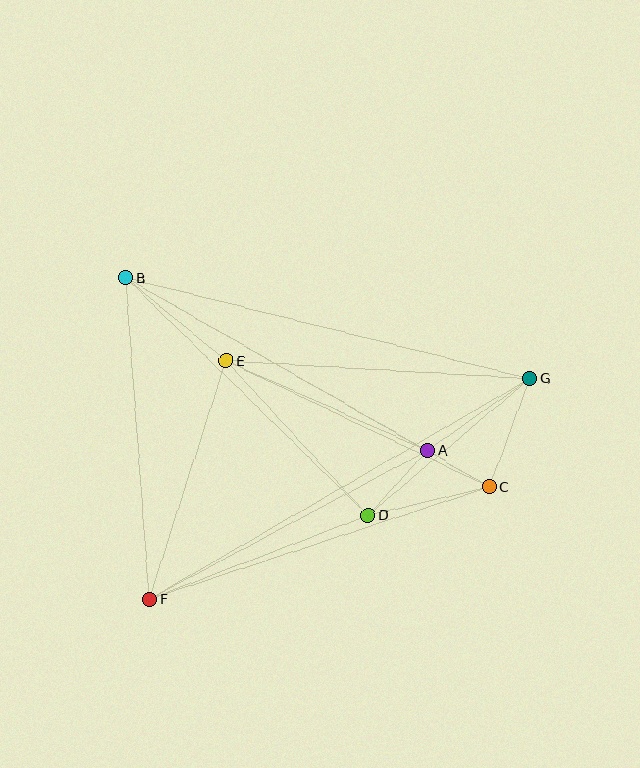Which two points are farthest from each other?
Points F and G are farthest from each other.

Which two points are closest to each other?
Points A and C are closest to each other.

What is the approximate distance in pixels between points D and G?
The distance between D and G is approximately 212 pixels.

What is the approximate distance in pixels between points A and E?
The distance between A and E is approximately 220 pixels.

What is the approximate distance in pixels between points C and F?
The distance between C and F is approximately 358 pixels.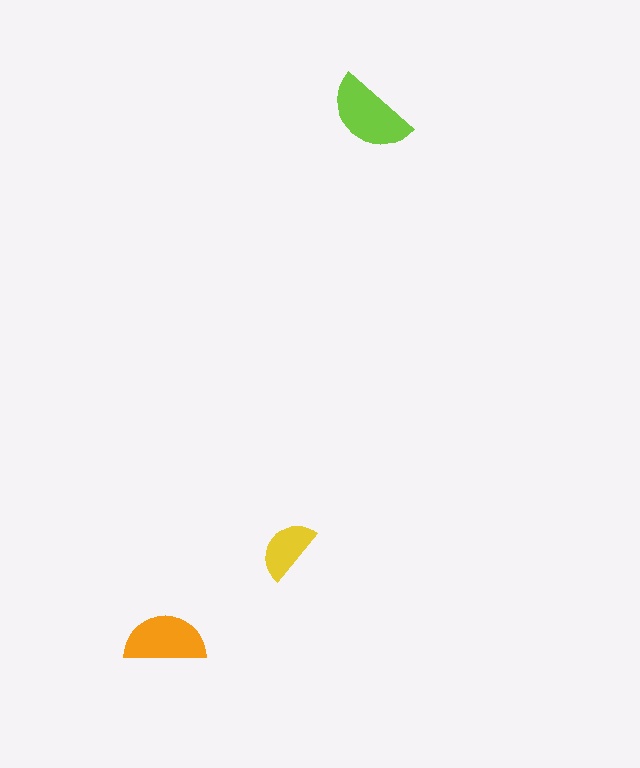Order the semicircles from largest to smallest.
the lime one, the orange one, the yellow one.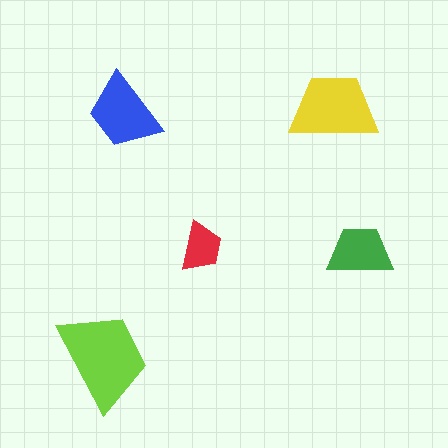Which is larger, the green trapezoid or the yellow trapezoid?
The yellow one.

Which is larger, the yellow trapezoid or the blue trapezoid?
The yellow one.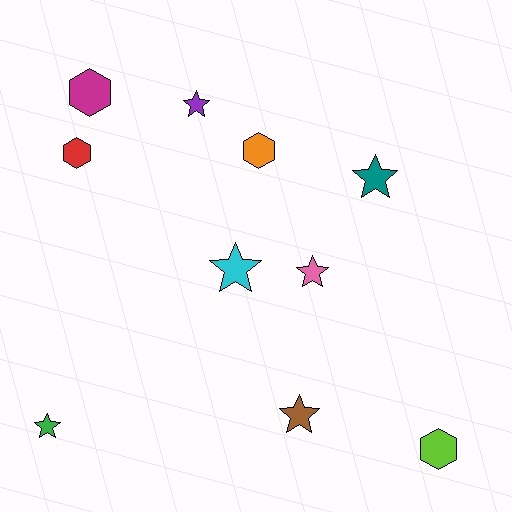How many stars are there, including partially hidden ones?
There are 6 stars.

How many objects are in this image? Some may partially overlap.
There are 10 objects.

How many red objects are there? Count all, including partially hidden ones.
There is 1 red object.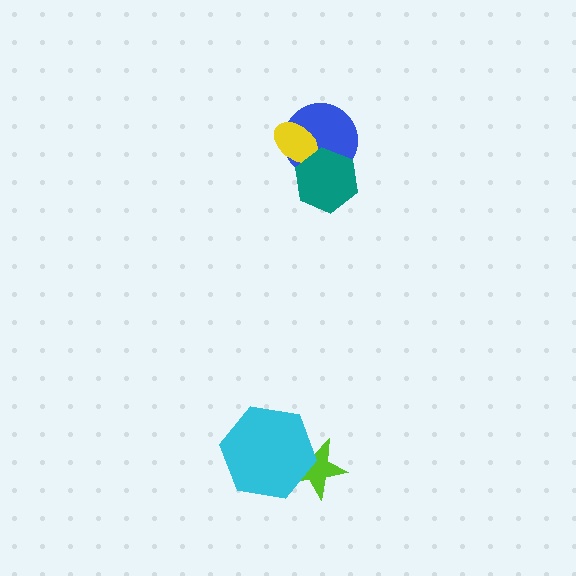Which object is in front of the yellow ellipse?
The teal hexagon is in front of the yellow ellipse.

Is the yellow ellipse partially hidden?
Yes, it is partially covered by another shape.